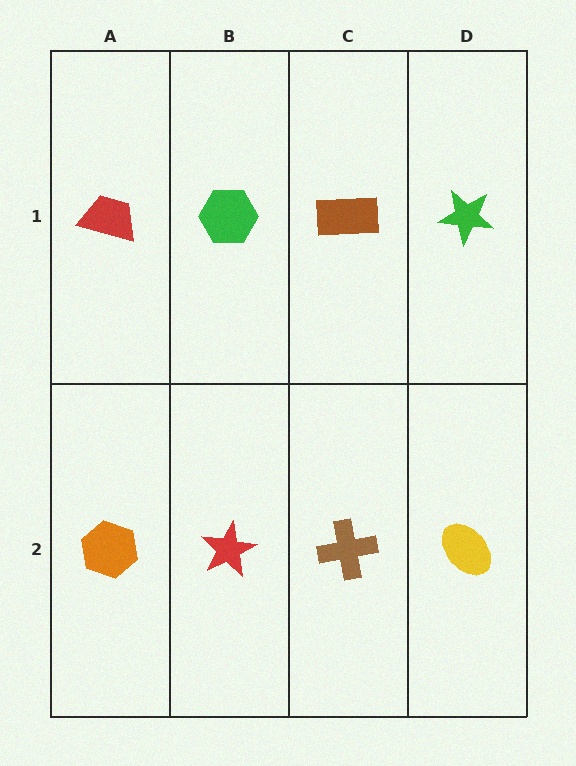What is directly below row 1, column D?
A yellow ellipse.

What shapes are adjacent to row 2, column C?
A brown rectangle (row 1, column C), a red star (row 2, column B), a yellow ellipse (row 2, column D).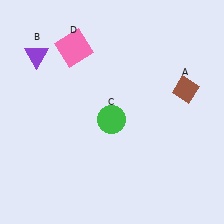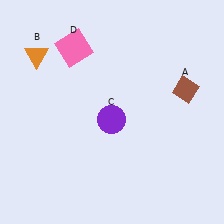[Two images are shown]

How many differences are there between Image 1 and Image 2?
There are 2 differences between the two images.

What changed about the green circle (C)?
In Image 1, C is green. In Image 2, it changed to purple.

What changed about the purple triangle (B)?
In Image 1, B is purple. In Image 2, it changed to orange.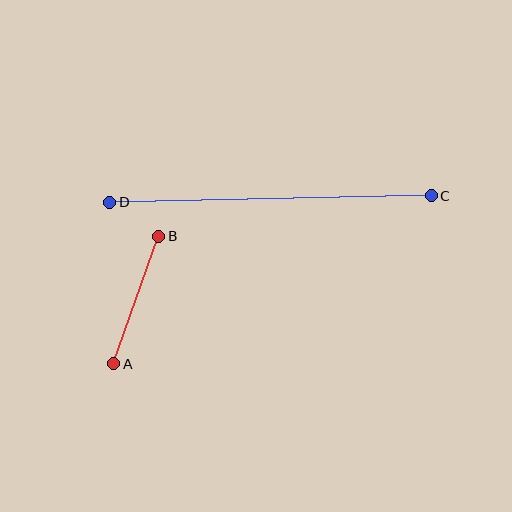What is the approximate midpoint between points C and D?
The midpoint is at approximately (270, 199) pixels.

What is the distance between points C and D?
The distance is approximately 322 pixels.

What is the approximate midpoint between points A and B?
The midpoint is at approximately (136, 300) pixels.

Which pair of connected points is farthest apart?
Points C and D are farthest apart.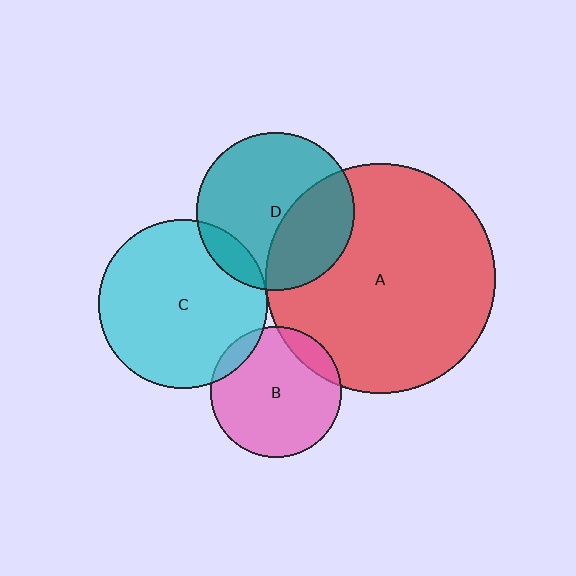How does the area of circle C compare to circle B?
Approximately 1.7 times.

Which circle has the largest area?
Circle A (red).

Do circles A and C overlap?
Yes.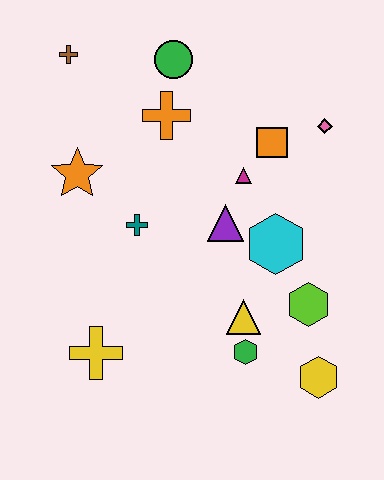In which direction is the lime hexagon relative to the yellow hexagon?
The lime hexagon is above the yellow hexagon.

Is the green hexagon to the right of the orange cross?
Yes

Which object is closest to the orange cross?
The green circle is closest to the orange cross.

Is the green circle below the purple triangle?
No